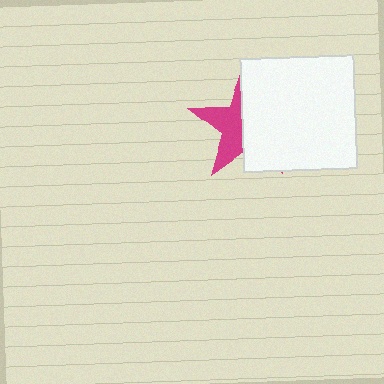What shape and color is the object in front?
The object in front is a white square.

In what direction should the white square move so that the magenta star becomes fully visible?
The white square should move right. That is the shortest direction to clear the overlap and leave the magenta star fully visible.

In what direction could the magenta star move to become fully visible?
The magenta star could move left. That would shift it out from behind the white square entirely.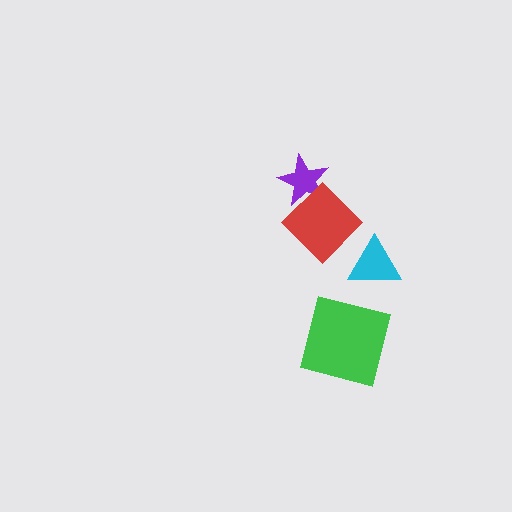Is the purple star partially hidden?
Yes, it is partially covered by another shape.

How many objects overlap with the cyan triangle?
0 objects overlap with the cyan triangle.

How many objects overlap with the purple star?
1 object overlaps with the purple star.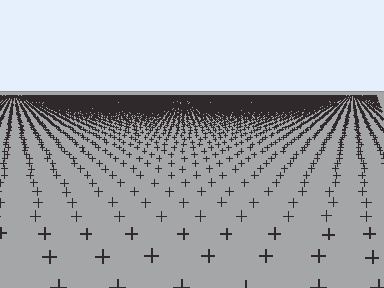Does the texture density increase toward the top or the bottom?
Density increases toward the top.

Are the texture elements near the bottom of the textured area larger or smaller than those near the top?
Larger. Near the bottom, elements are closer to the viewer and appear at a bigger on-screen size.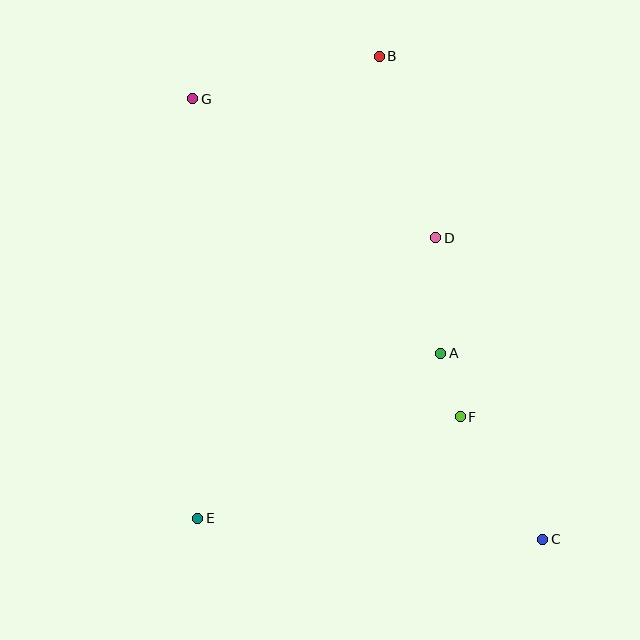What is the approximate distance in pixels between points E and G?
The distance between E and G is approximately 419 pixels.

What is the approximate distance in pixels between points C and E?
The distance between C and E is approximately 346 pixels.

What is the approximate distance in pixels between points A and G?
The distance between A and G is approximately 356 pixels.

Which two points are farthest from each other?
Points C and G are farthest from each other.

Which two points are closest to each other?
Points A and F are closest to each other.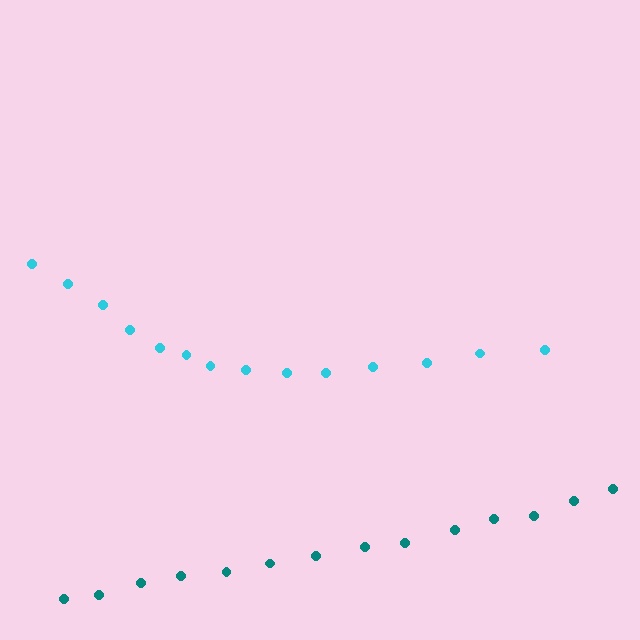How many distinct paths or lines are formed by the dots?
There are 2 distinct paths.